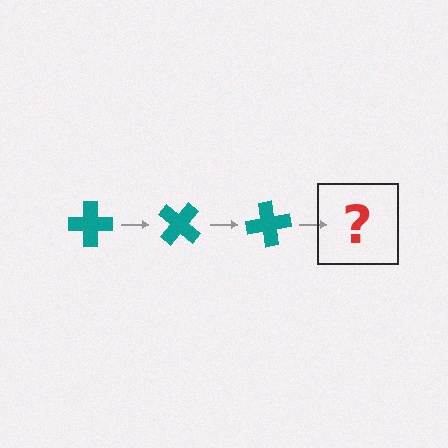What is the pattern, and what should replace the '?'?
The pattern is that the cross rotates 40 degrees each step. The '?' should be a teal cross rotated 120 degrees.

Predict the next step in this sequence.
The next step is a teal cross rotated 120 degrees.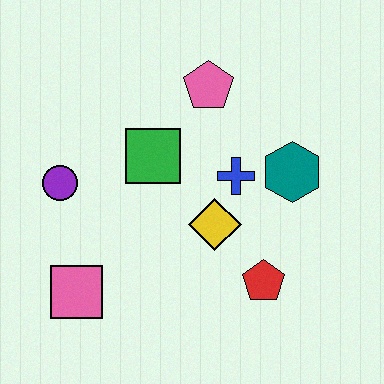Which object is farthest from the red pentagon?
The purple circle is farthest from the red pentagon.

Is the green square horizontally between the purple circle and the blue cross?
Yes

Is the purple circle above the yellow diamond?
Yes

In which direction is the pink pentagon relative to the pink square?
The pink pentagon is above the pink square.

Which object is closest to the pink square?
The purple circle is closest to the pink square.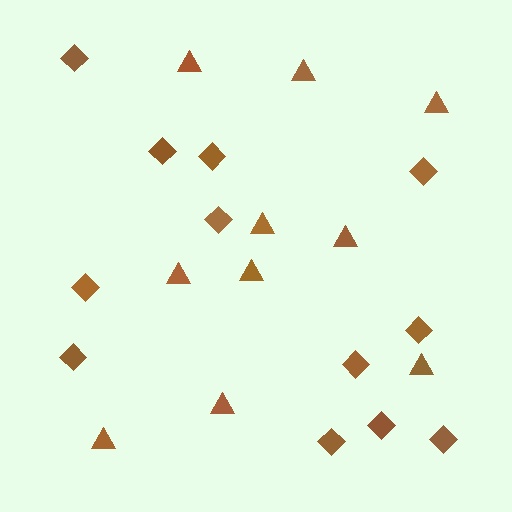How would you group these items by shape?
There are 2 groups: one group of diamonds (12) and one group of triangles (10).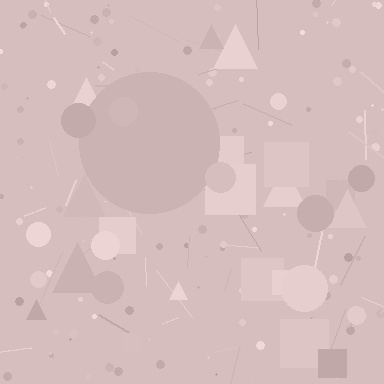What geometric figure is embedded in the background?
A circle is embedded in the background.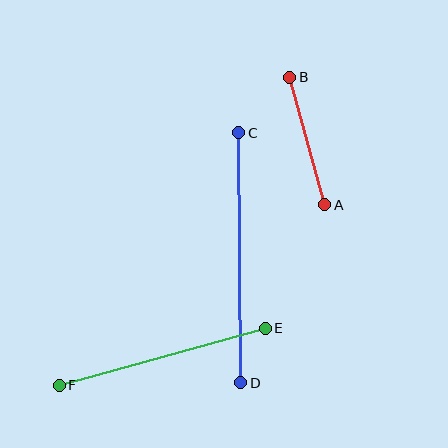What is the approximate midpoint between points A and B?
The midpoint is at approximately (307, 141) pixels.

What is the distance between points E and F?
The distance is approximately 214 pixels.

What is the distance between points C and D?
The distance is approximately 250 pixels.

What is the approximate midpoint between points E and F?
The midpoint is at approximately (162, 357) pixels.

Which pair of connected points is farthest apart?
Points C and D are farthest apart.